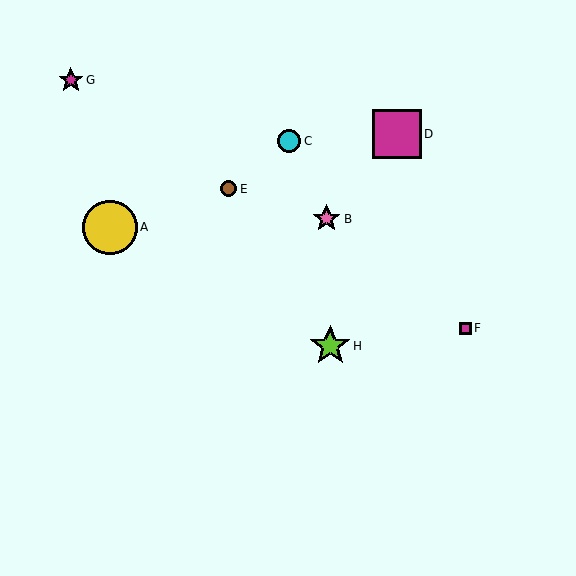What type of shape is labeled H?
Shape H is a lime star.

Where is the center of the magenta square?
The center of the magenta square is at (397, 134).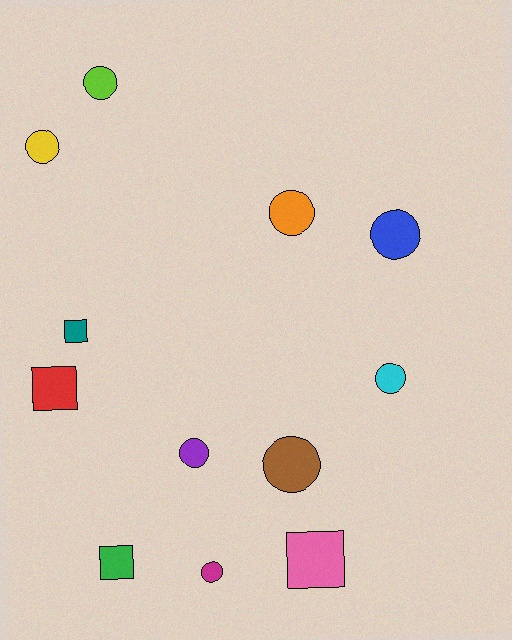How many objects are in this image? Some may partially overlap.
There are 12 objects.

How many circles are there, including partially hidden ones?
There are 8 circles.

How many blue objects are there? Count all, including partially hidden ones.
There is 1 blue object.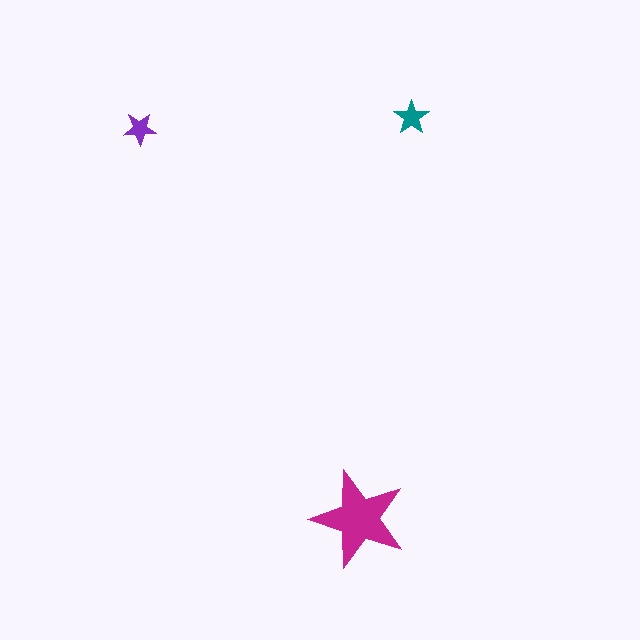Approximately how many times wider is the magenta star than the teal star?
About 3 times wider.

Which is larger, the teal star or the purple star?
The teal one.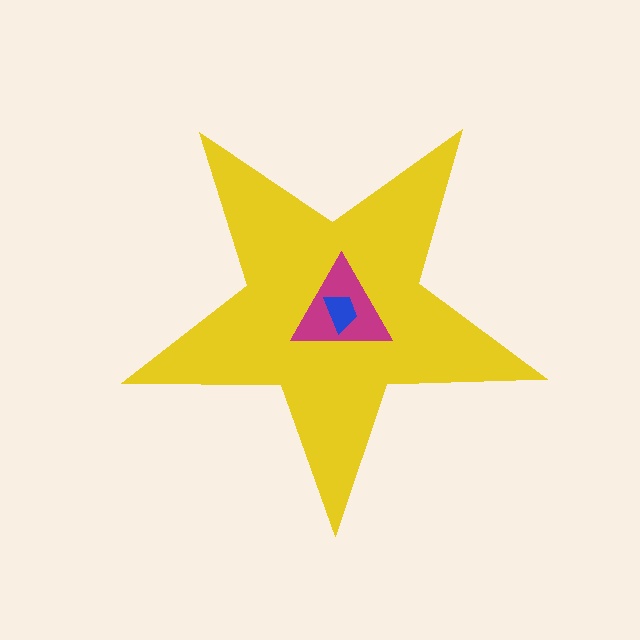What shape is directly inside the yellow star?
The magenta triangle.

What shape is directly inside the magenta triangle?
The blue trapezoid.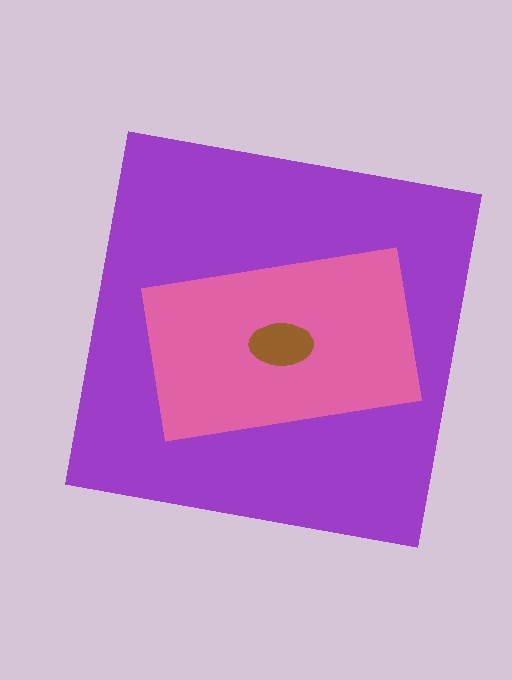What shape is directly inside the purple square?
The pink rectangle.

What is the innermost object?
The brown ellipse.